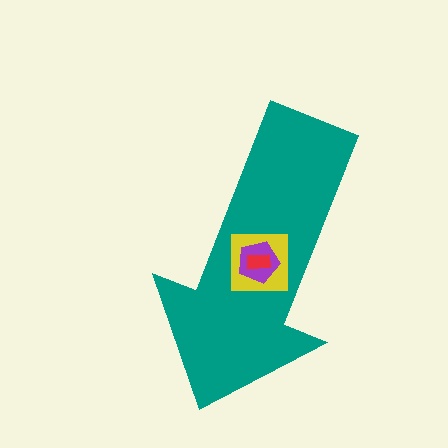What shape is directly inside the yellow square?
The purple pentagon.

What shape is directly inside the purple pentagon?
The red rectangle.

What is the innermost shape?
The red rectangle.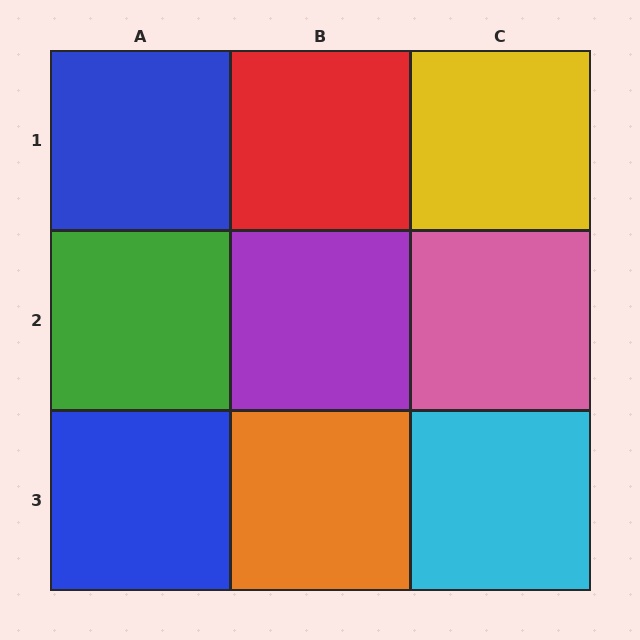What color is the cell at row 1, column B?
Red.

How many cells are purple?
1 cell is purple.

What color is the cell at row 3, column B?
Orange.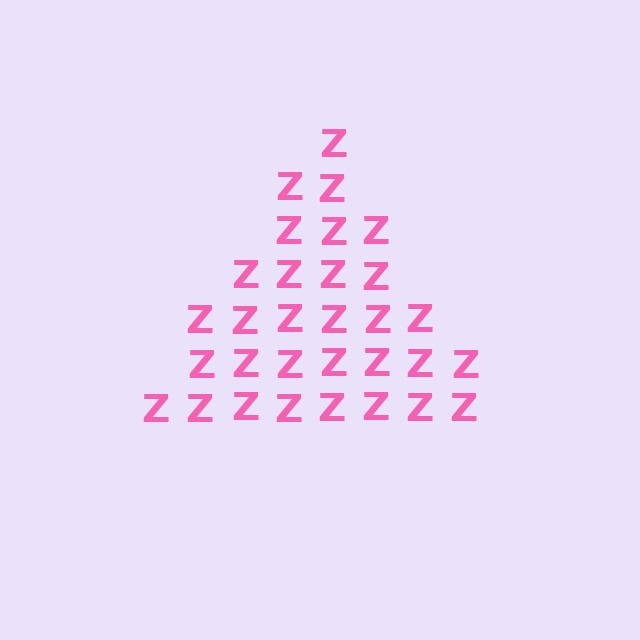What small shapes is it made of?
It is made of small letter Z's.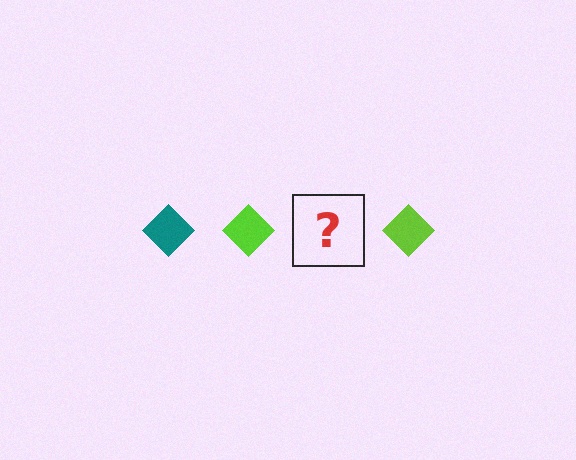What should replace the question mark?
The question mark should be replaced with a teal diamond.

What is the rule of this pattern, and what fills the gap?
The rule is that the pattern cycles through teal, lime diamonds. The gap should be filled with a teal diamond.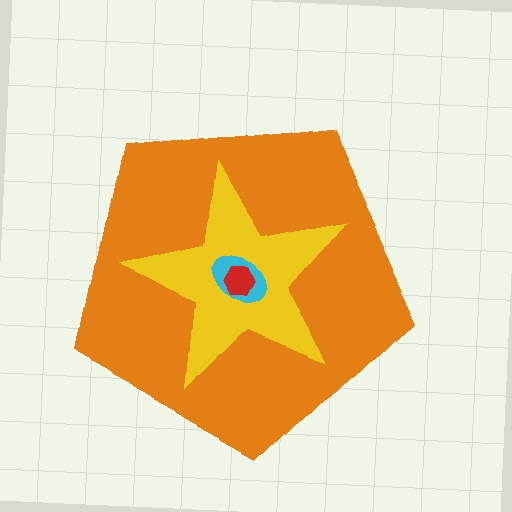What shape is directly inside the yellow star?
The cyan ellipse.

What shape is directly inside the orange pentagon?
The yellow star.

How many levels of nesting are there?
4.